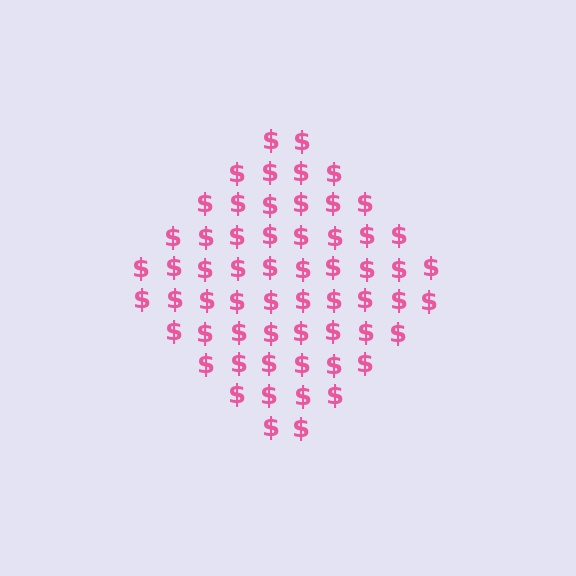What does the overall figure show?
The overall figure shows a diamond.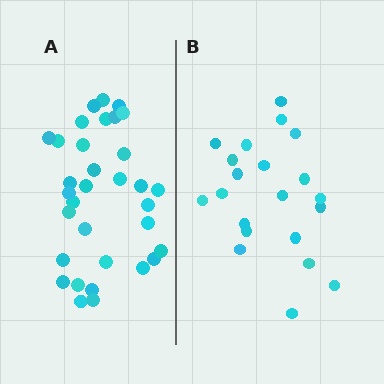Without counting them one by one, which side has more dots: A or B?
Region A (the left region) has more dots.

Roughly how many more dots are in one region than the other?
Region A has roughly 12 or so more dots than region B.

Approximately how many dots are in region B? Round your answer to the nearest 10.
About 20 dots. (The exact count is 21, which rounds to 20.)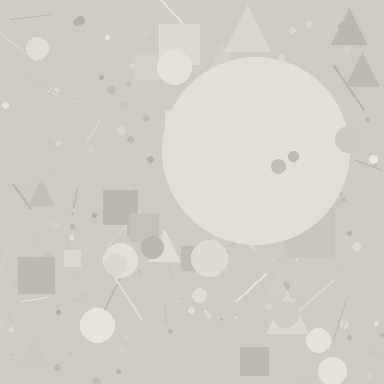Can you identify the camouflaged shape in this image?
The camouflaged shape is a circle.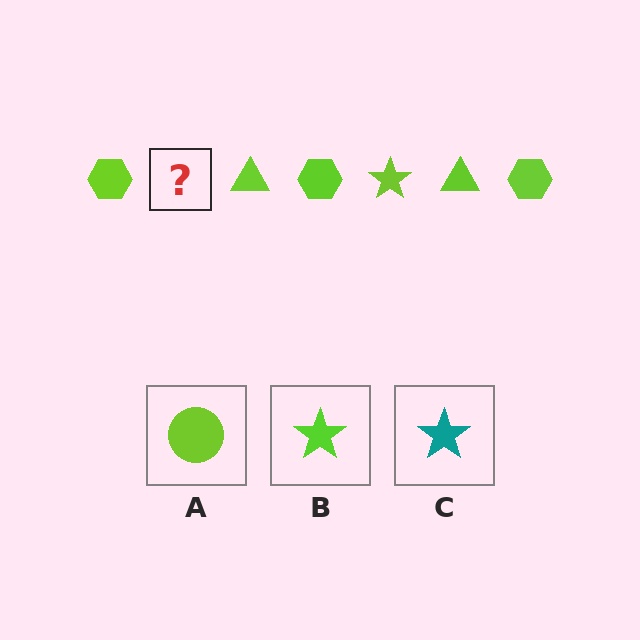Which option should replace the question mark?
Option B.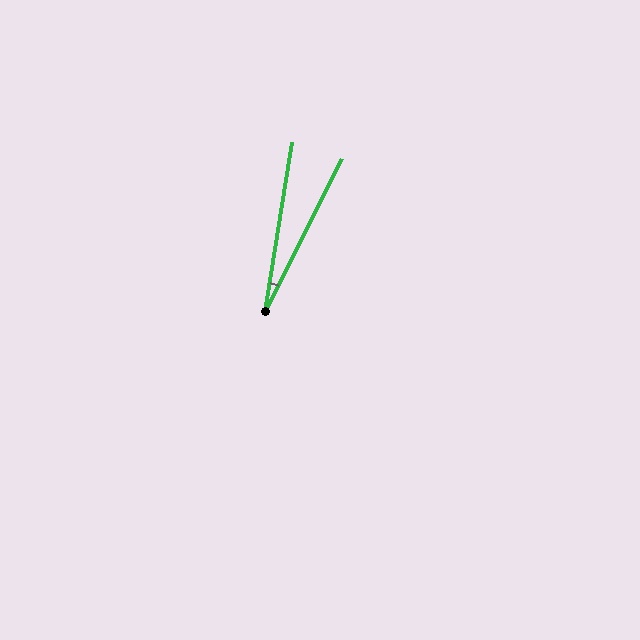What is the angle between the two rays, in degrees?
Approximately 18 degrees.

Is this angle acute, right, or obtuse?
It is acute.